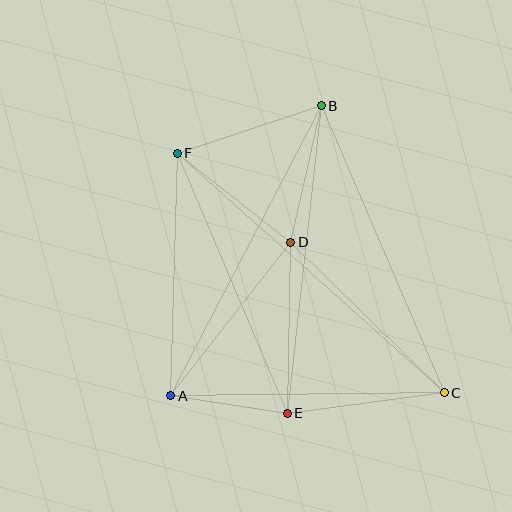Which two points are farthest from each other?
Points C and F are farthest from each other.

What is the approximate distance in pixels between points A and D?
The distance between A and D is approximately 195 pixels.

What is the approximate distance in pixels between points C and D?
The distance between C and D is approximately 215 pixels.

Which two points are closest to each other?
Points A and E are closest to each other.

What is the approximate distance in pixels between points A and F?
The distance between A and F is approximately 242 pixels.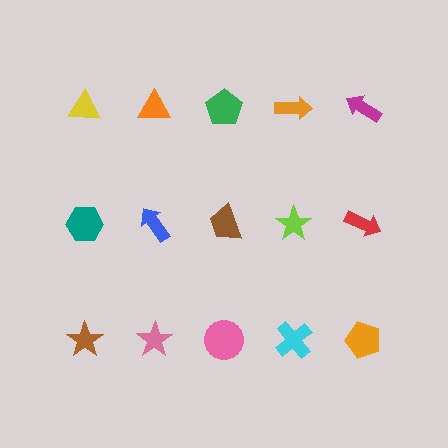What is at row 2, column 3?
A brown trapezoid.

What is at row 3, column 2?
A pink star.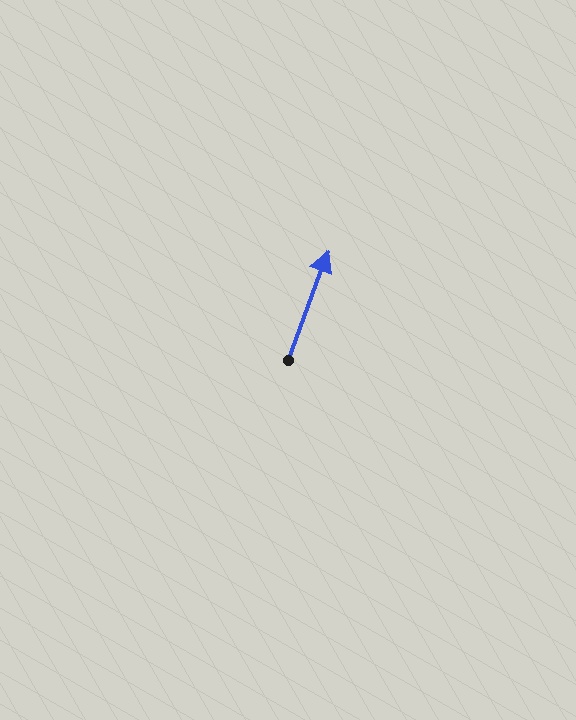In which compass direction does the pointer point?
North.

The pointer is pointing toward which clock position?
Roughly 1 o'clock.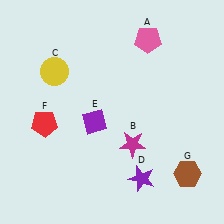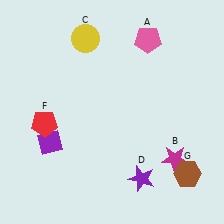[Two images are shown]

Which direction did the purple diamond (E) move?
The purple diamond (E) moved left.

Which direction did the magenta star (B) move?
The magenta star (B) moved right.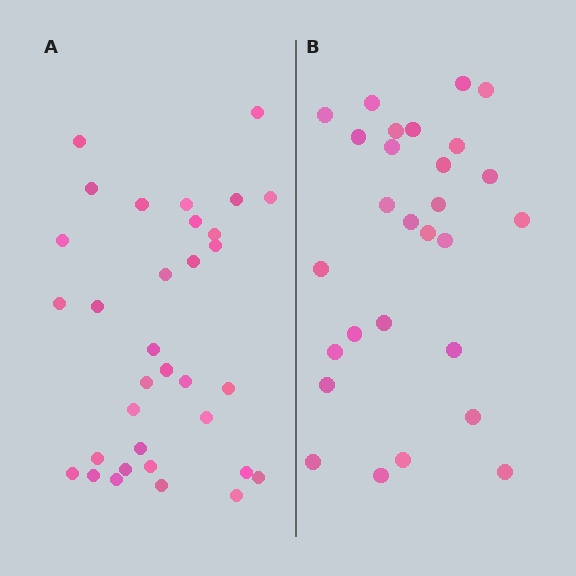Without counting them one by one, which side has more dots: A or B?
Region A (the left region) has more dots.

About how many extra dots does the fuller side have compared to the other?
Region A has about 5 more dots than region B.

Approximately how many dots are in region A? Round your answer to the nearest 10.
About 30 dots. (The exact count is 33, which rounds to 30.)